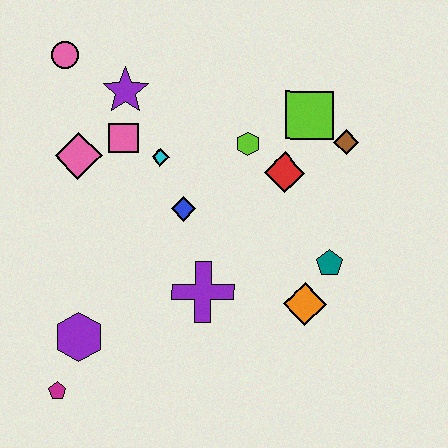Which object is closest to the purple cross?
The blue diamond is closest to the purple cross.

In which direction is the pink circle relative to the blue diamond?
The pink circle is above the blue diamond.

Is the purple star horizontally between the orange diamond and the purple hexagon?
Yes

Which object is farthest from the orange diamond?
The pink circle is farthest from the orange diamond.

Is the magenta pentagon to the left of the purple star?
Yes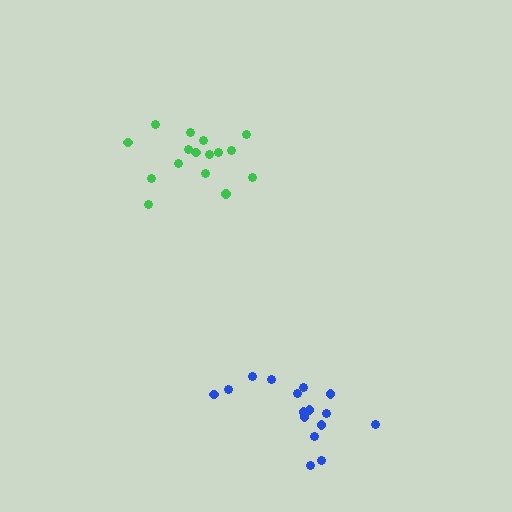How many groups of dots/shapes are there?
There are 2 groups.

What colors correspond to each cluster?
The clusters are colored: blue, green.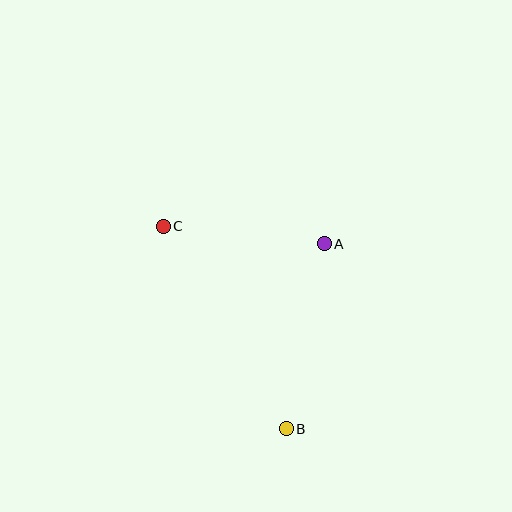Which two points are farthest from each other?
Points B and C are farthest from each other.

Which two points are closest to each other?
Points A and C are closest to each other.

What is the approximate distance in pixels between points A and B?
The distance between A and B is approximately 189 pixels.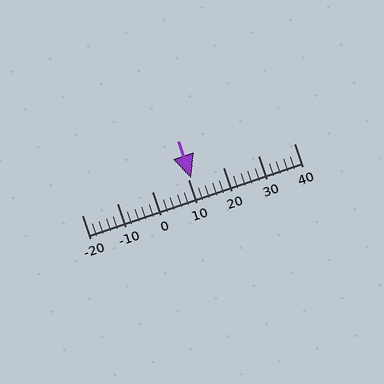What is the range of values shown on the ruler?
The ruler shows values from -20 to 40.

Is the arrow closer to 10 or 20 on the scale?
The arrow is closer to 10.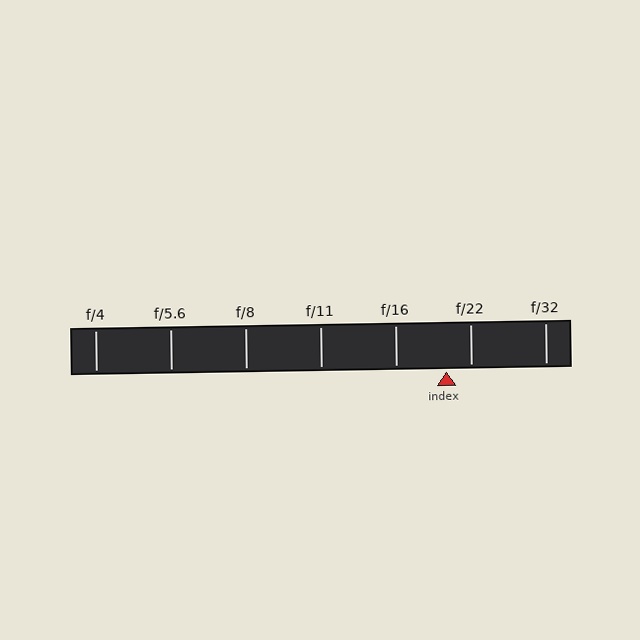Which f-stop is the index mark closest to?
The index mark is closest to f/22.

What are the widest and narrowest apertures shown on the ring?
The widest aperture shown is f/4 and the narrowest is f/32.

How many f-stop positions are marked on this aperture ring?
There are 7 f-stop positions marked.